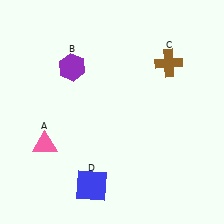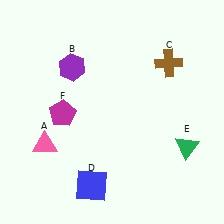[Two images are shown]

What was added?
A green triangle (E), a magenta pentagon (F) were added in Image 2.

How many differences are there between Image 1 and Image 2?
There are 2 differences between the two images.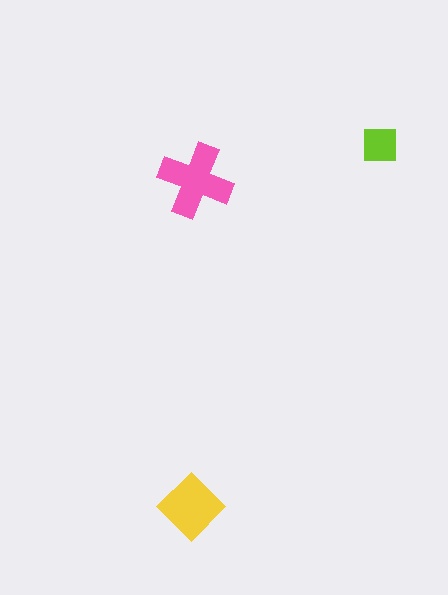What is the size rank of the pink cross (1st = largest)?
1st.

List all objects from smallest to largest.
The lime square, the yellow diamond, the pink cross.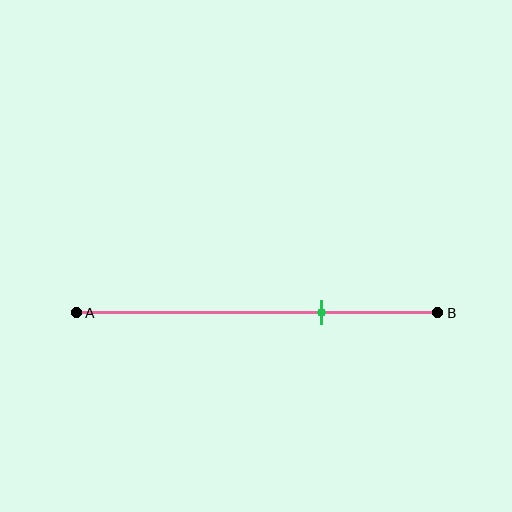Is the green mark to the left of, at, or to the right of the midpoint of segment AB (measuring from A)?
The green mark is to the right of the midpoint of segment AB.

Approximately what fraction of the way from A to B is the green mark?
The green mark is approximately 70% of the way from A to B.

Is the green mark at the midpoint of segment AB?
No, the mark is at about 70% from A, not at the 50% midpoint.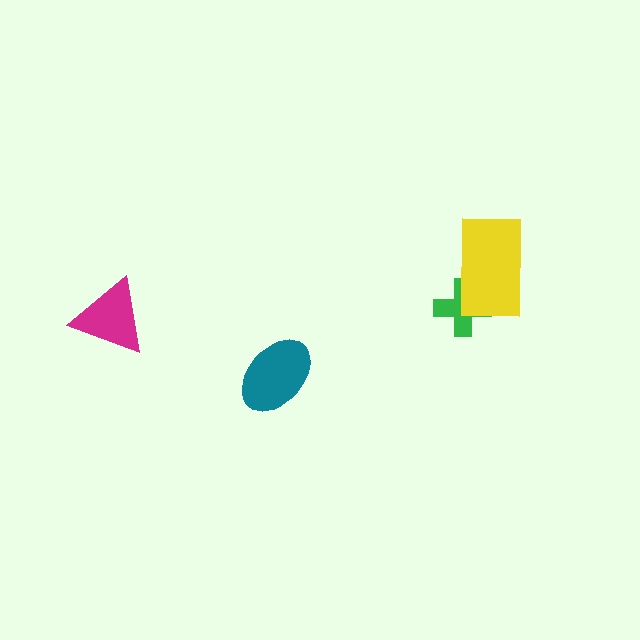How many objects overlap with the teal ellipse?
0 objects overlap with the teal ellipse.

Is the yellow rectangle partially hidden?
No, no other shape covers it.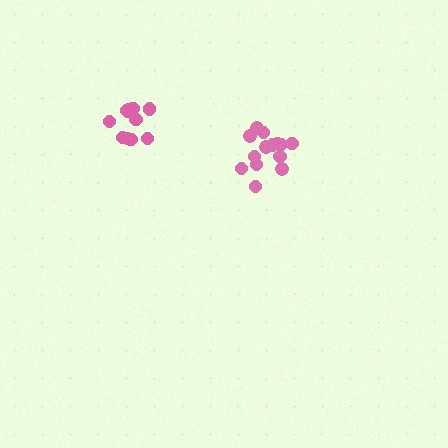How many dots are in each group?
Group 1: 14 dots, Group 2: 12 dots (26 total).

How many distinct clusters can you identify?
There are 2 distinct clusters.